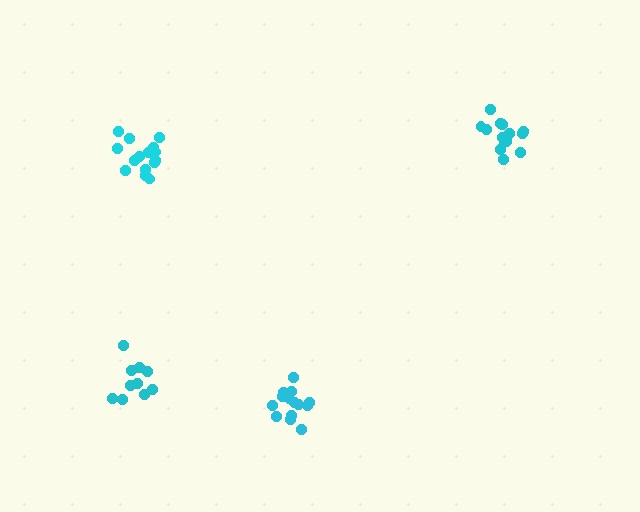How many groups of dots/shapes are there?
There are 4 groups.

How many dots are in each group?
Group 1: 14 dots, Group 2: 15 dots, Group 3: 10 dots, Group 4: 15 dots (54 total).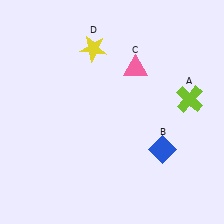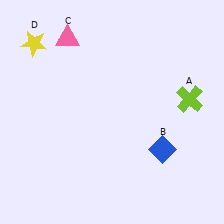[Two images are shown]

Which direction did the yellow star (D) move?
The yellow star (D) moved left.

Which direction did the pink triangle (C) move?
The pink triangle (C) moved left.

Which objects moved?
The objects that moved are: the pink triangle (C), the yellow star (D).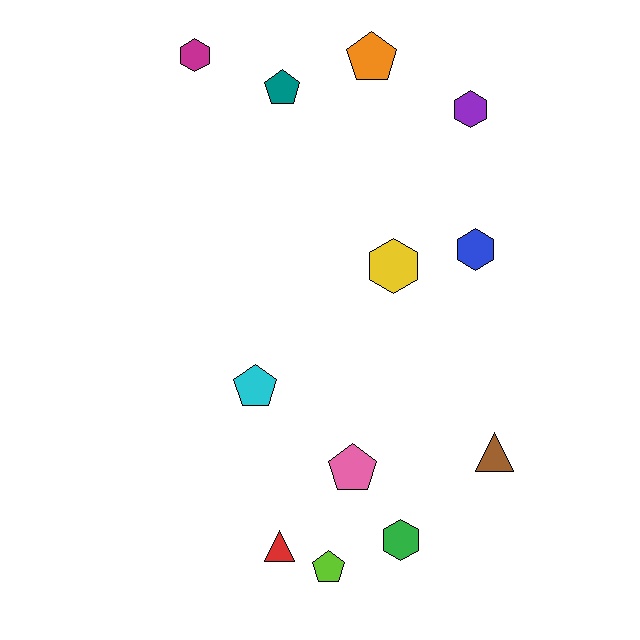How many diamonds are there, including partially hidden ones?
There are no diamonds.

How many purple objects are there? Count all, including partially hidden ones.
There is 1 purple object.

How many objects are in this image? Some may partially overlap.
There are 12 objects.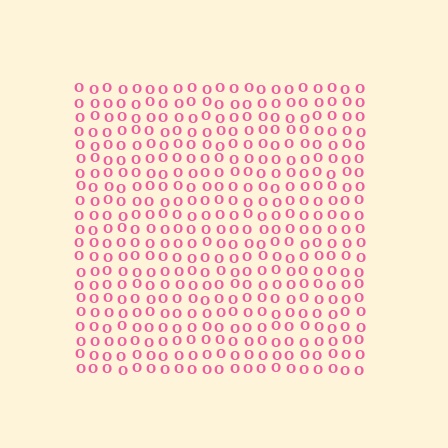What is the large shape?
The large shape is a square.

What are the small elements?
The small elements are letter O's.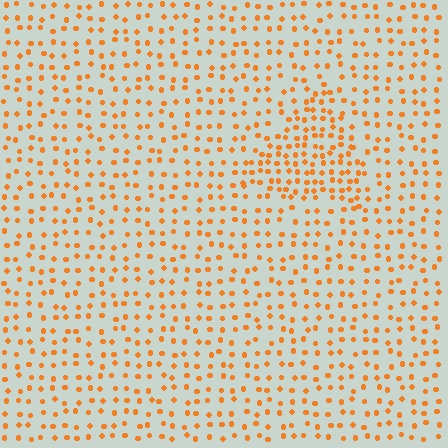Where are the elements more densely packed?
The elements are more densely packed inside the triangle boundary.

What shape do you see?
I see a triangle.